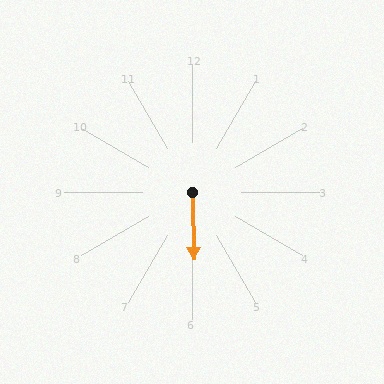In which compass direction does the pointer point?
South.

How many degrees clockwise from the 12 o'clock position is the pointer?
Approximately 178 degrees.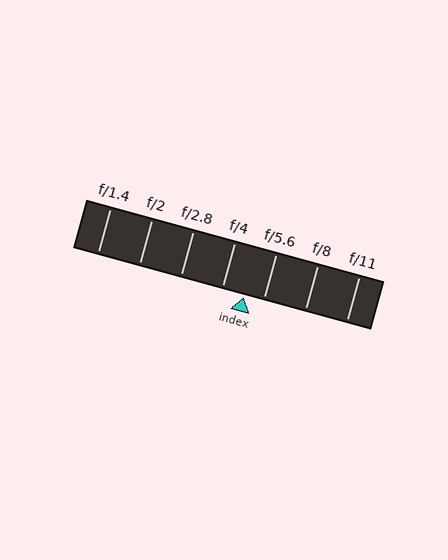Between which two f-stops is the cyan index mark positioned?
The index mark is between f/4 and f/5.6.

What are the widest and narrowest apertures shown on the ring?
The widest aperture shown is f/1.4 and the narrowest is f/11.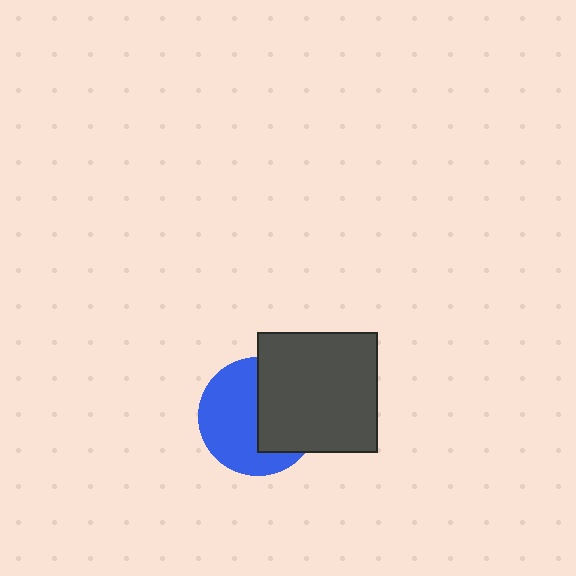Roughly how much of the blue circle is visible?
About half of it is visible (roughly 56%).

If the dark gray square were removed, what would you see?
You would see the complete blue circle.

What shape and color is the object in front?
The object in front is a dark gray square.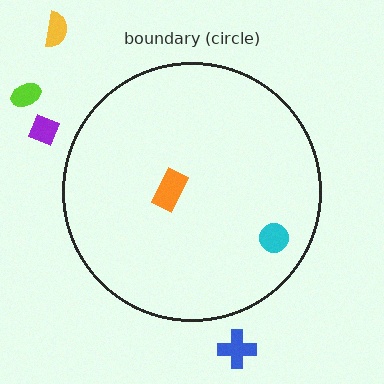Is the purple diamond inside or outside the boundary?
Outside.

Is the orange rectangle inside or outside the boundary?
Inside.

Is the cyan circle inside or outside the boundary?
Inside.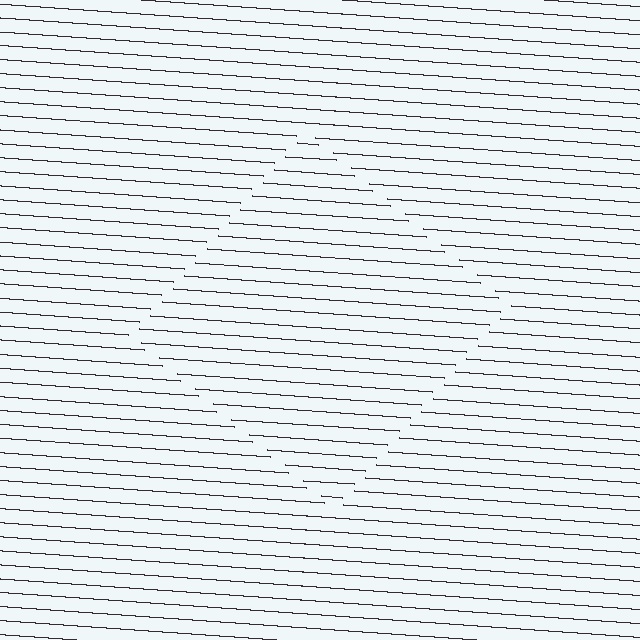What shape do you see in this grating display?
An illusory square. The interior of the shape contains the same grating, shifted by half a period — the contour is defined by the phase discontinuity where line-ends from the inner and outer gratings abut.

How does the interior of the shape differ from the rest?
The interior of the shape contains the same grating, shifted by half a period — the contour is defined by the phase discontinuity where line-ends from the inner and outer gratings abut.